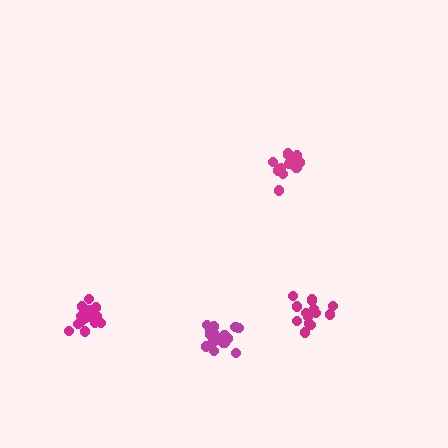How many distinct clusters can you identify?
There are 4 distinct clusters.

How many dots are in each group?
Group 1: 15 dots, Group 2: 14 dots, Group 3: 17 dots, Group 4: 15 dots (61 total).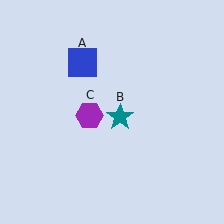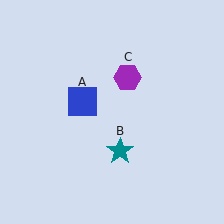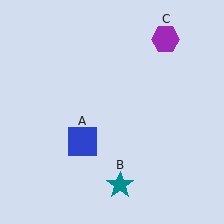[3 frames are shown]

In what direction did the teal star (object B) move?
The teal star (object B) moved down.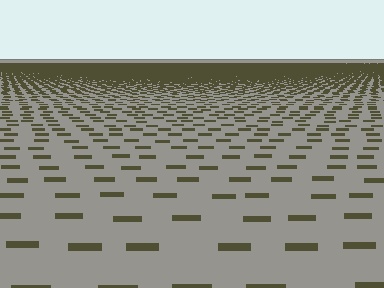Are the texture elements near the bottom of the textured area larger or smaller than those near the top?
Larger. Near the bottom, elements are closer to the viewer and appear at a bigger on-screen size.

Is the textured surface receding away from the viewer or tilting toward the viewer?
The surface is receding away from the viewer. Texture elements get smaller and denser toward the top.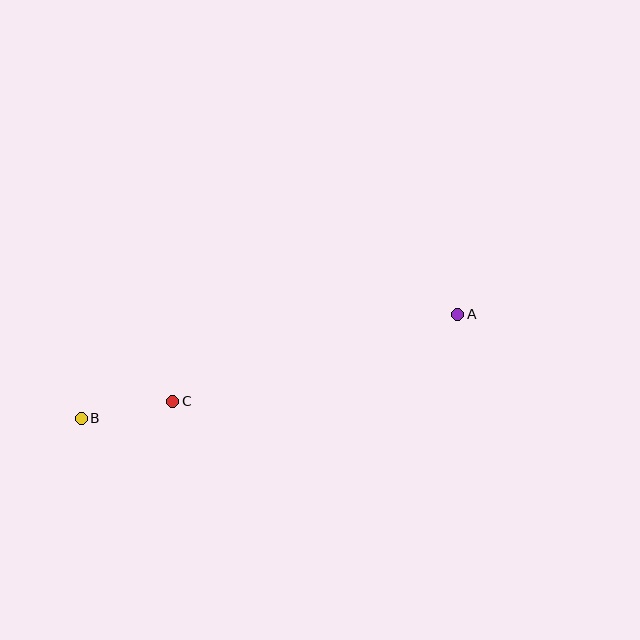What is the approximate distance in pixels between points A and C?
The distance between A and C is approximately 298 pixels.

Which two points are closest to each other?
Points B and C are closest to each other.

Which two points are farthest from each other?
Points A and B are farthest from each other.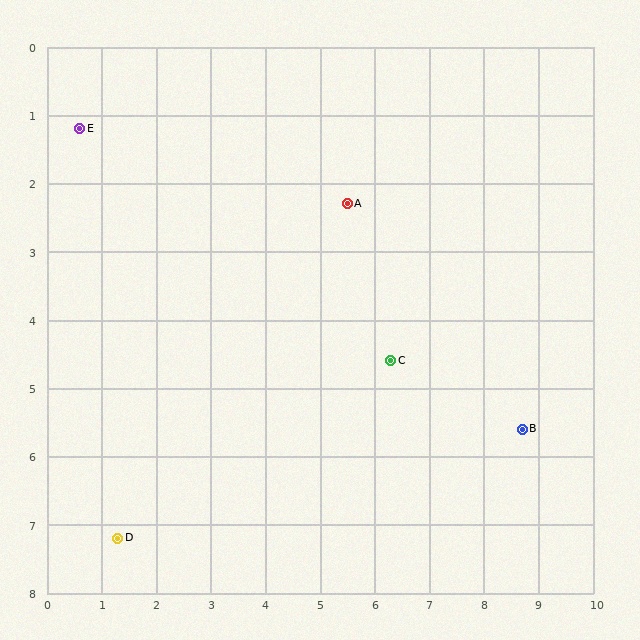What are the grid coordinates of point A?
Point A is at approximately (5.5, 2.3).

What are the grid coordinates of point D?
Point D is at approximately (1.3, 7.2).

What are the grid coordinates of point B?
Point B is at approximately (8.7, 5.6).